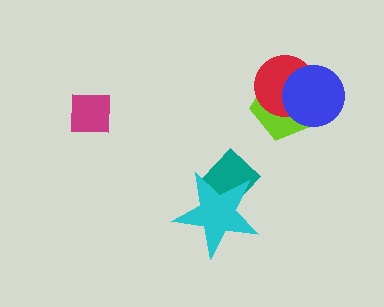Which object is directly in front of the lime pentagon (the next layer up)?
The red circle is directly in front of the lime pentagon.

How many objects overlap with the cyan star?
1 object overlaps with the cyan star.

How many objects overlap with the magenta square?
0 objects overlap with the magenta square.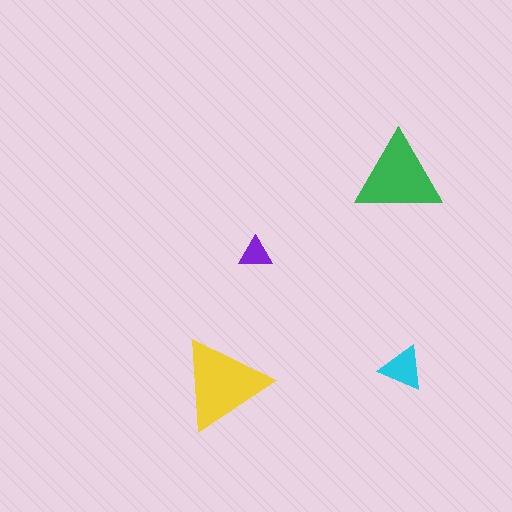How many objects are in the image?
There are 4 objects in the image.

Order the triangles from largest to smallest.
the yellow one, the green one, the cyan one, the purple one.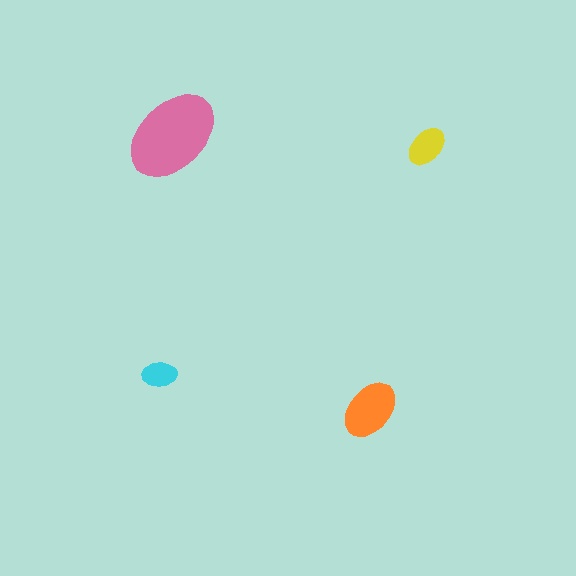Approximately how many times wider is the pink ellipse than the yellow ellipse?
About 2.5 times wider.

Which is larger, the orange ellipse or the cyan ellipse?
The orange one.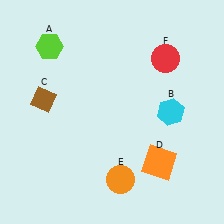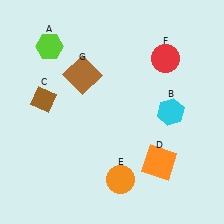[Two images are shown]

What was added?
A brown square (G) was added in Image 2.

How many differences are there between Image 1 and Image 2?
There is 1 difference between the two images.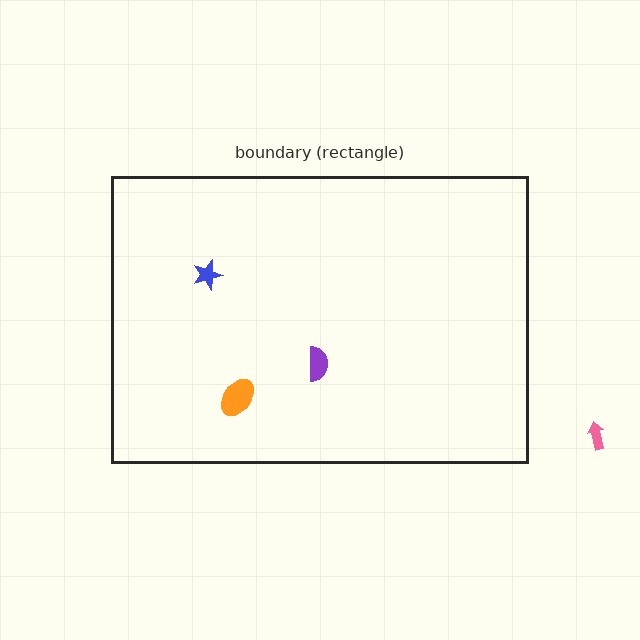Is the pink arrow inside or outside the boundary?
Outside.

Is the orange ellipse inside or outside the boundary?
Inside.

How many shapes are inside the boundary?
3 inside, 1 outside.